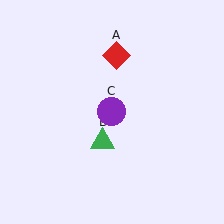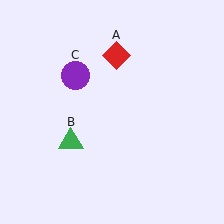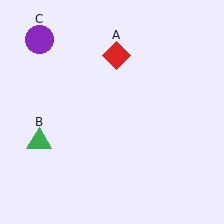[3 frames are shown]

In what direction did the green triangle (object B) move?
The green triangle (object B) moved left.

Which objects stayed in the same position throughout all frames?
Red diamond (object A) remained stationary.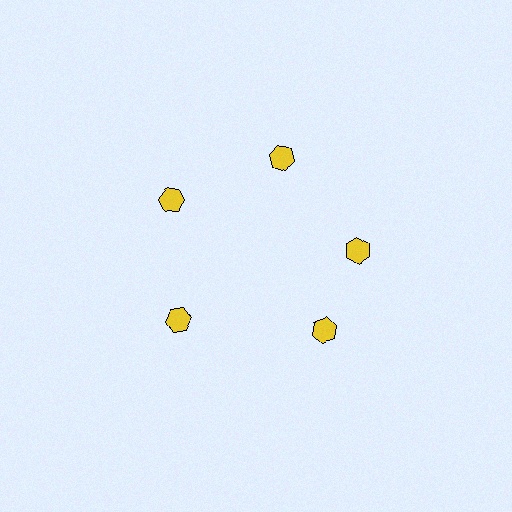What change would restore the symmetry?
The symmetry would be restored by rotating it back into even spacing with its neighbors so that all 5 hexagons sit at equal angles and equal distance from the center.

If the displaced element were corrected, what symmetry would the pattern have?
It would have 5-fold rotational symmetry — the pattern would map onto itself every 72 degrees.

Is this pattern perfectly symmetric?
No. The 5 yellow hexagons are arranged in a ring, but one element near the 5 o'clock position is rotated out of alignment along the ring, breaking the 5-fold rotational symmetry.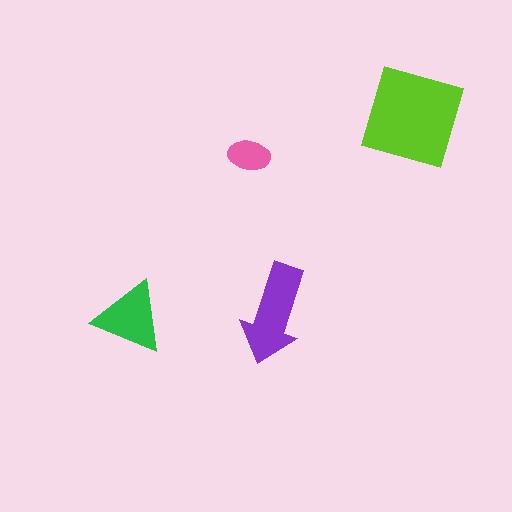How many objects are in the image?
There are 4 objects in the image.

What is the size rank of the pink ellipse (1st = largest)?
4th.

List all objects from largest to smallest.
The lime diamond, the purple arrow, the green triangle, the pink ellipse.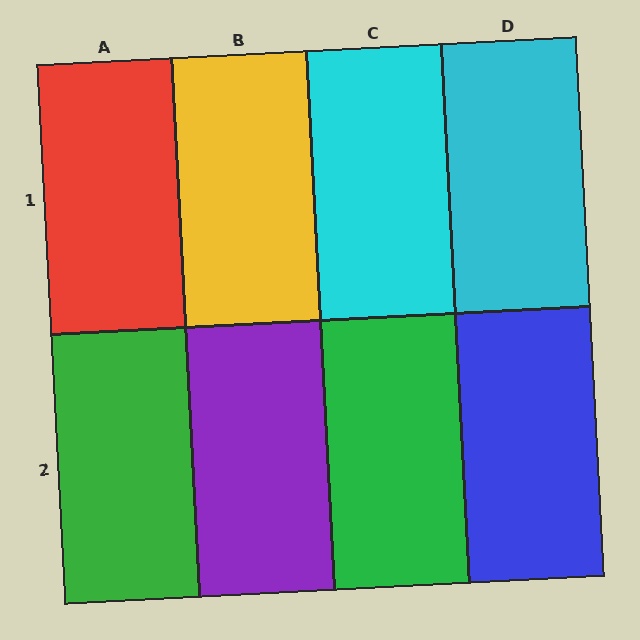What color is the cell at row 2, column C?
Green.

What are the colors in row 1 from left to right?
Red, yellow, cyan, cyan.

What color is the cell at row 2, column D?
Blue.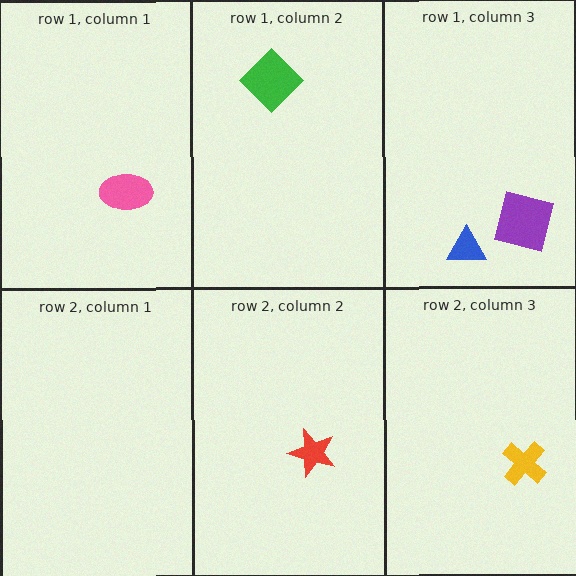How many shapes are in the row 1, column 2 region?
1.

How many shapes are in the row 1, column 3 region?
2.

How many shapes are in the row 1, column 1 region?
1.